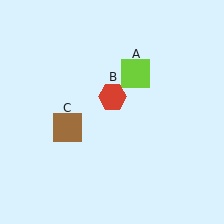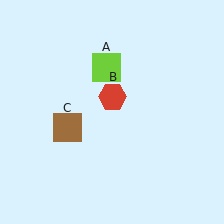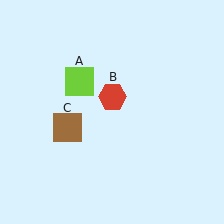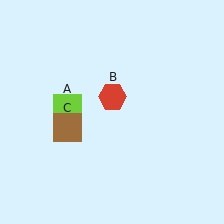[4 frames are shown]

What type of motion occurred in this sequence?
The lime square (object A) rotated counterclockwise around the center of the scene.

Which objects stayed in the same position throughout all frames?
Red hexagon (object B) and brown square (object C) remained stationary.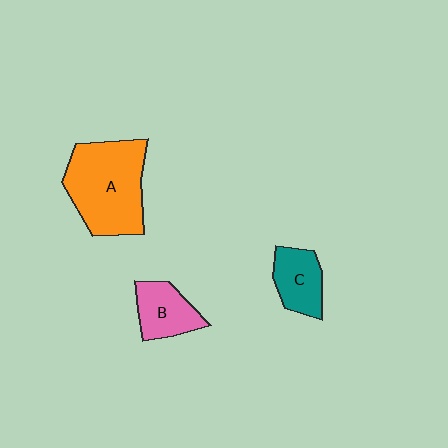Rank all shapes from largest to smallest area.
From largest to smallest: A (orange), B (pink), C (teal).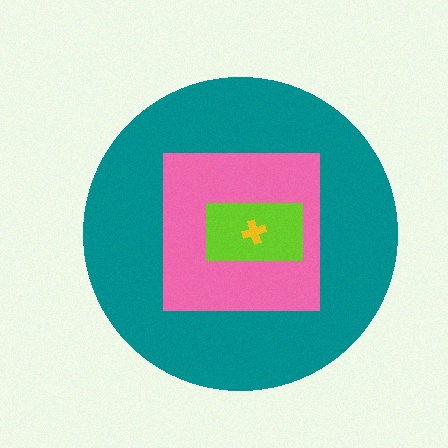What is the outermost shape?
The teal circle.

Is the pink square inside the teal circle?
Yes.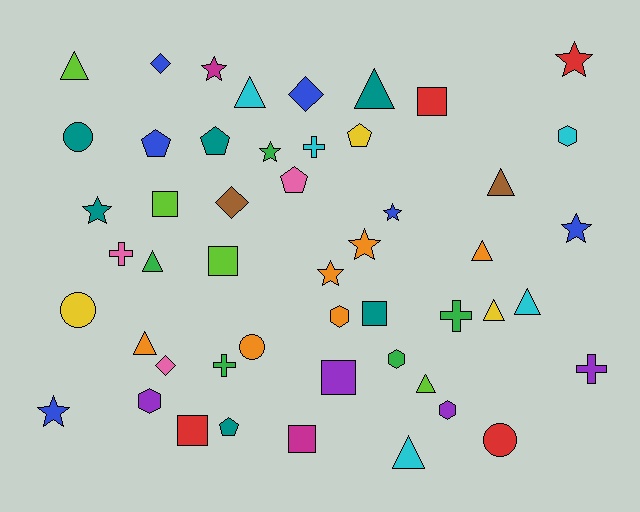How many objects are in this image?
There are 50 objects.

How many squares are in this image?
There are 7 squares.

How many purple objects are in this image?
There are 4 purple objects.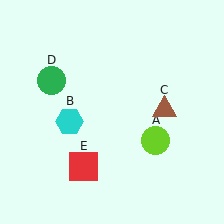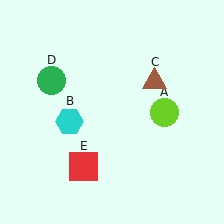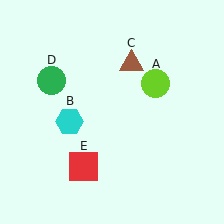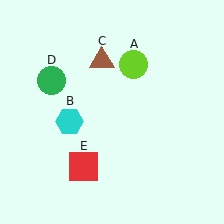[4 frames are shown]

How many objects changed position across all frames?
2 objects changed position: lime circle (object A), brown triangle (object C).